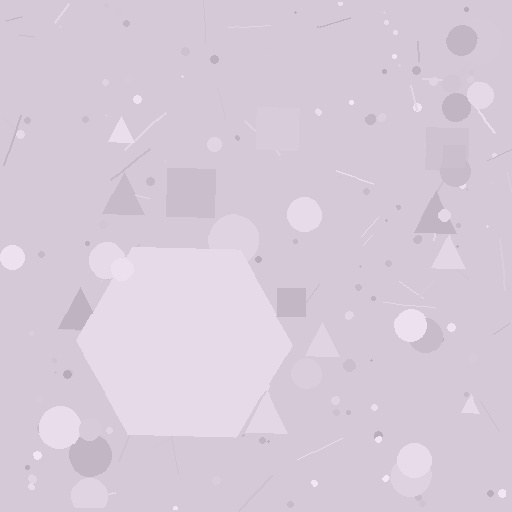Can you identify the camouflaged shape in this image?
The camouflaged shape is a hexagon.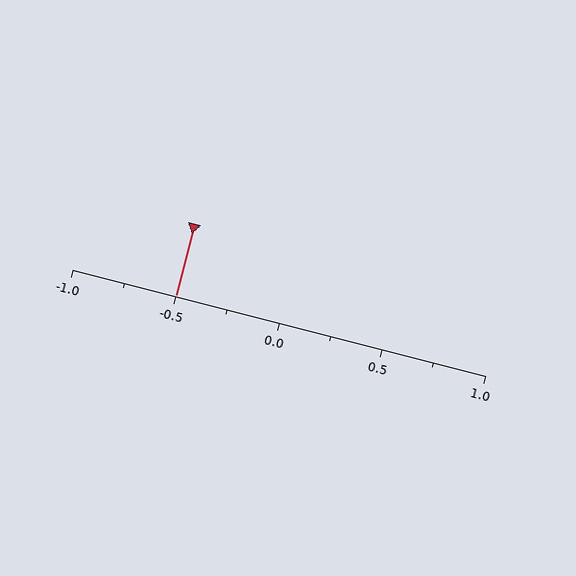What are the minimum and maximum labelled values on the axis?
The axis runs from -1.0 to 1.0.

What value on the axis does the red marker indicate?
The marker indicates approximately -0.5.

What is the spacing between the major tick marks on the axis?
The major ticks are spaced 0.5 apart.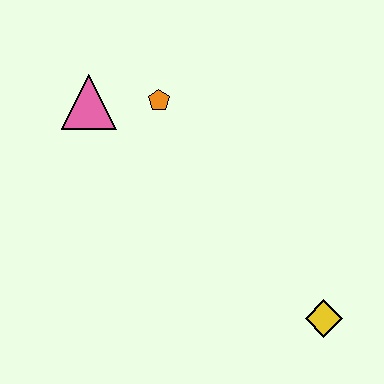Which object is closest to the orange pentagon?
The pink triangle is closest to the orange pentagon.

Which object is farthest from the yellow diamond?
The pink triangle is farthest from the yellow diamond.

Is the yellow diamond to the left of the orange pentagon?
No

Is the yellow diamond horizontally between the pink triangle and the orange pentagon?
No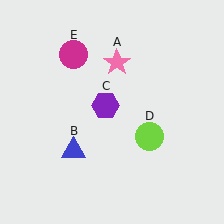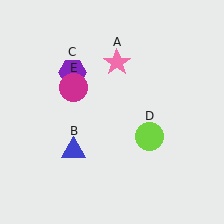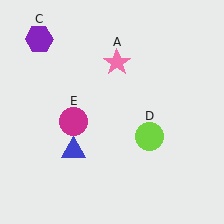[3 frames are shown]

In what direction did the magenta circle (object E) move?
The magenta circle (object E) moved down.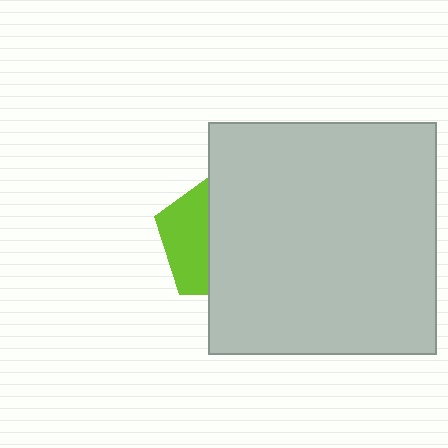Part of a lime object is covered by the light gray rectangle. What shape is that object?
It is a pentagon.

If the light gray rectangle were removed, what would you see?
You would see the complete lime pentagon.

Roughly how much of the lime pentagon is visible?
A small part of it is visible (roughly 36%).